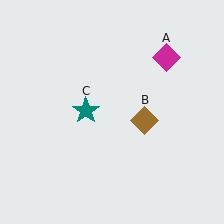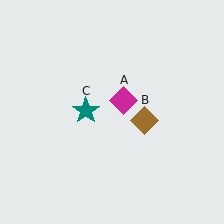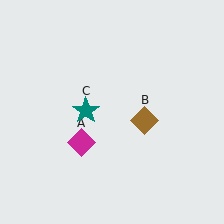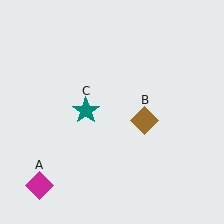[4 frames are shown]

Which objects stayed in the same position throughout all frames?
Brown diamond (object B) and teal star (object C) remained stationary.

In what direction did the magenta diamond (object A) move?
The magenta diamond (object A) moved down and to the left.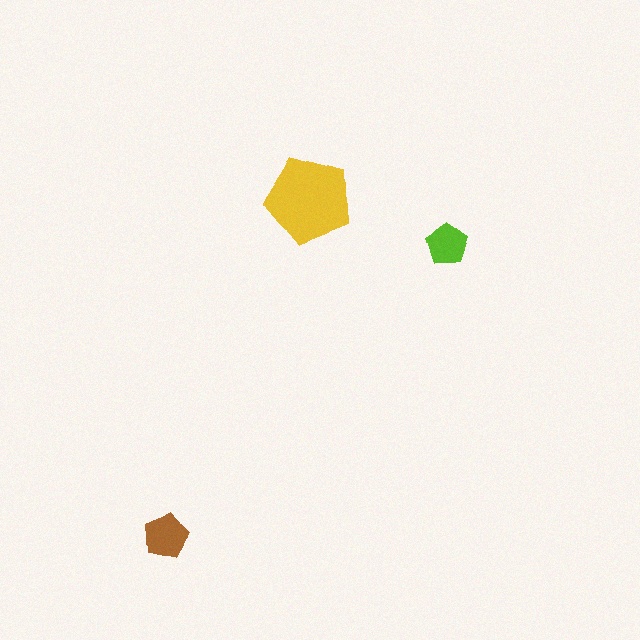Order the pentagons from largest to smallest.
the yellow one, the brown one, the lime one.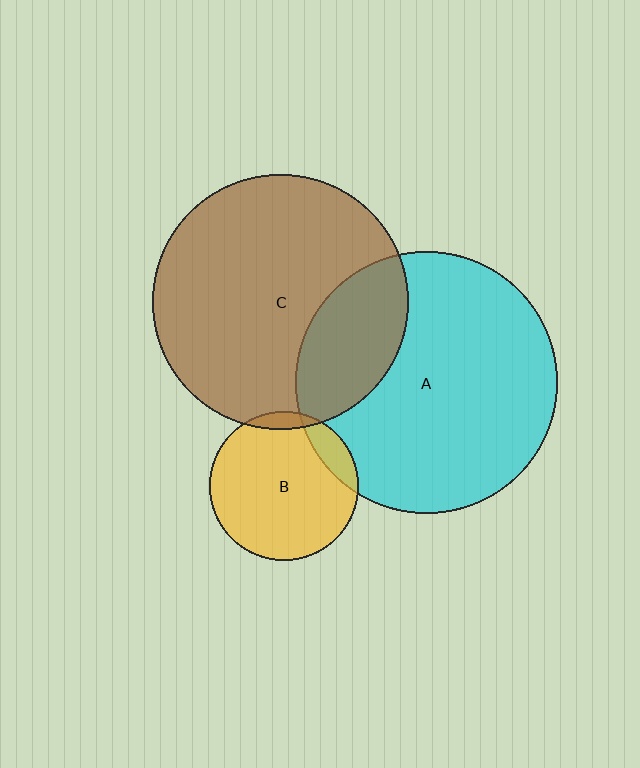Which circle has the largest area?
Circle A (cyan).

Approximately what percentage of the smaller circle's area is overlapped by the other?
Approximately 10%.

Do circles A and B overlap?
Yes.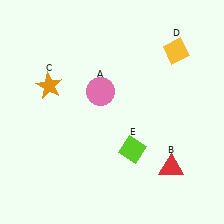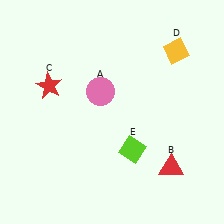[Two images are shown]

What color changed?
The star (C) changed from orange in Image 1 to red in Image 2.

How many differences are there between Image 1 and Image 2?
There is 1 difference between the two images.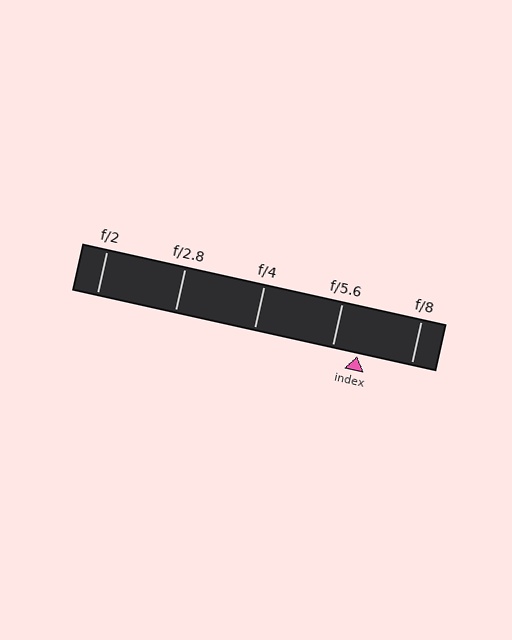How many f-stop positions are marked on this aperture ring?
There are 5 f-stop positions marked.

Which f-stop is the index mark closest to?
The index mark is closest to f/5.6.